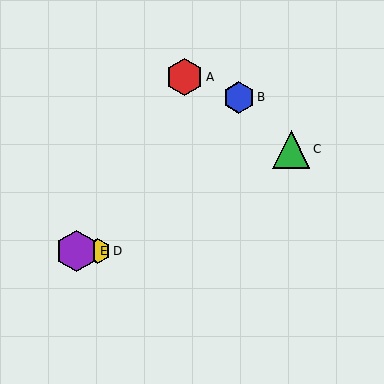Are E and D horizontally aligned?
Yes, both are at y≈251.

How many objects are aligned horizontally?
2 objects (D, E) are aligned horizontally.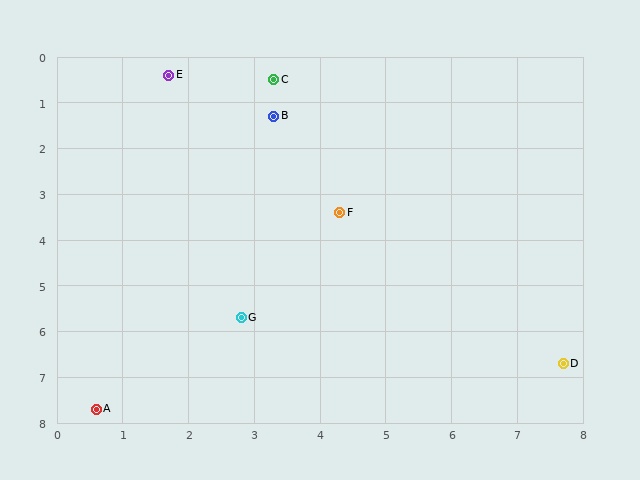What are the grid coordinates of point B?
Point B is at approximately (3.3, 1.3).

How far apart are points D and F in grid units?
Points D and F are about 4.7 grid units apart.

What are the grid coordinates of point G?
Point G is at approximately (2.8, 5.7).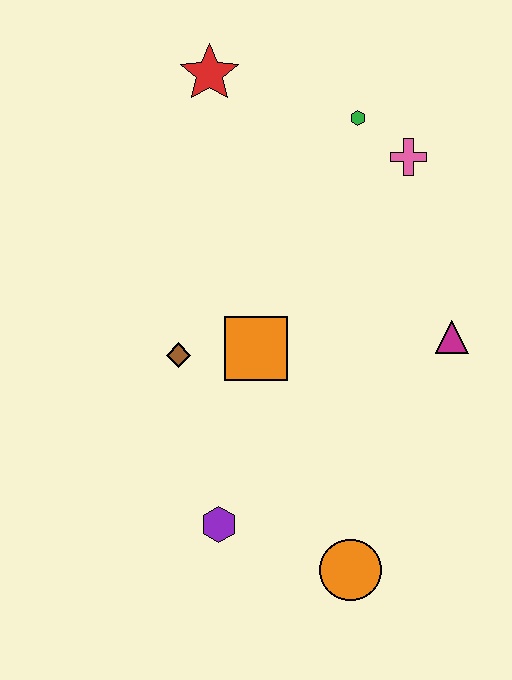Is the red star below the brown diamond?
No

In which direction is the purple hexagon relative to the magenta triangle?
The purple hexagon is to the left of the magenta triangle.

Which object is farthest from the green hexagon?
The orange circle is farthest from the green hexagon.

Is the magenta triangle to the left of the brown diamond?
No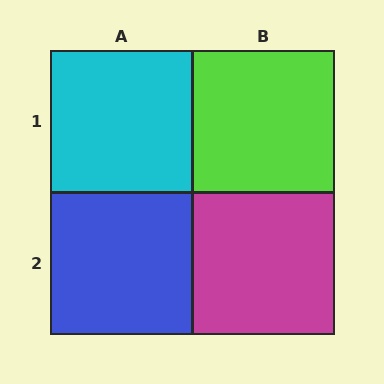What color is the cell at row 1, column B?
Lime.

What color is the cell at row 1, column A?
Cyan.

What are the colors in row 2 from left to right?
Blue, magenta.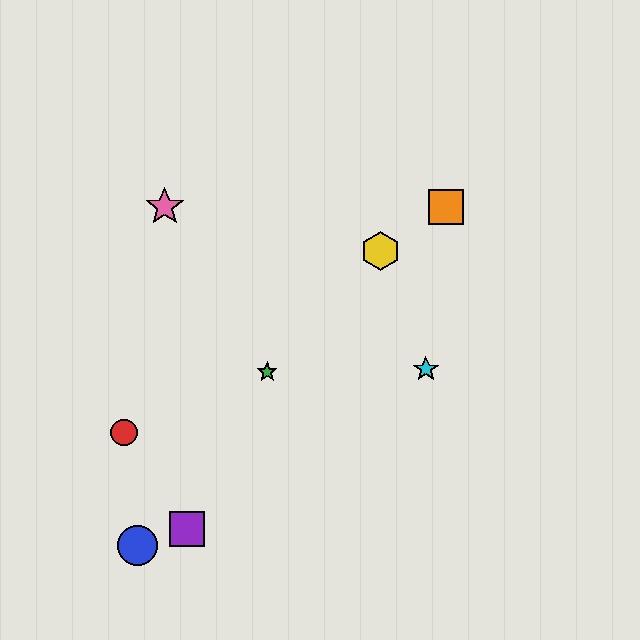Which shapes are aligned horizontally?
The orange square, the pink star are aligned horizontally.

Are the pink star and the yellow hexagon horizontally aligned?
No, the pink star is at y≈207 and the yellow hexagon is at y≈251.